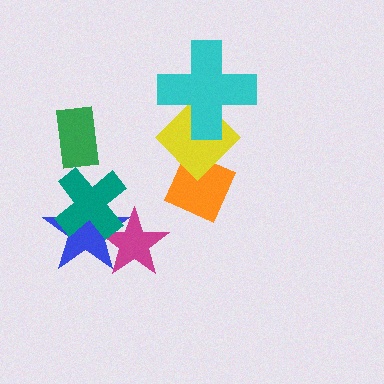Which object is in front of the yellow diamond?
The cyan cross is in front of the yellow diamond.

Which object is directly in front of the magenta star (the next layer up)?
The blue star is directly in front of the magenta star.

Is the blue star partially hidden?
Yes, it is partially covered by another shape.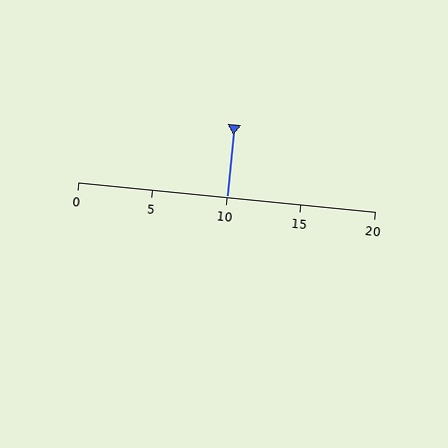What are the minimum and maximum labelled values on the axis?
The axis runs from 0 to 20.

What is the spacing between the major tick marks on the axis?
The major ticks are spaced 5 apart.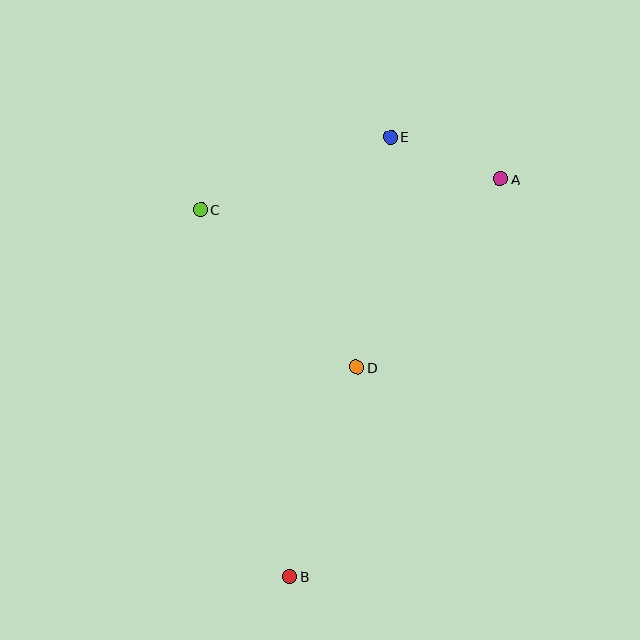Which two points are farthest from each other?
Points B and E are farthest from each other.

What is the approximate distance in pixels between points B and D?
The distance between B and D is approximately 220 pixels.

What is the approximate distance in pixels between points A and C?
The distance between A and C is approximately 302 pixels.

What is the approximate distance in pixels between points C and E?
The distance between C and E is approximately 203 pixels.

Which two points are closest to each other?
Points A and E are closest to each other.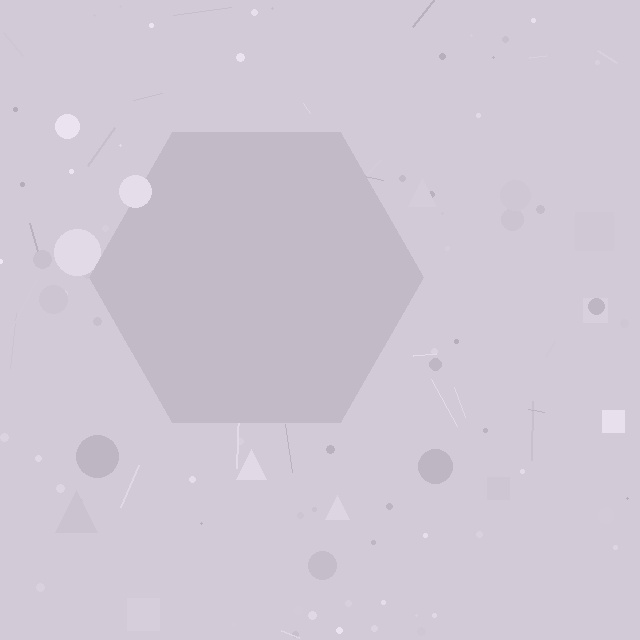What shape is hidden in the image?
A hexagon is hidden in the image.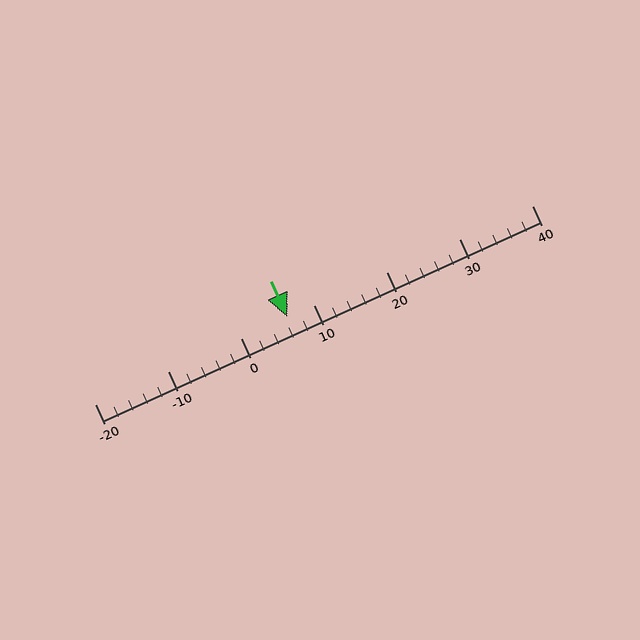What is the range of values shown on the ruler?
The ruler shows values from -20 to 40.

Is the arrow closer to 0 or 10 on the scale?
The arrow is closer to 10.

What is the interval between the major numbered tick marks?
The major tick marks are spaced 10 units apart.